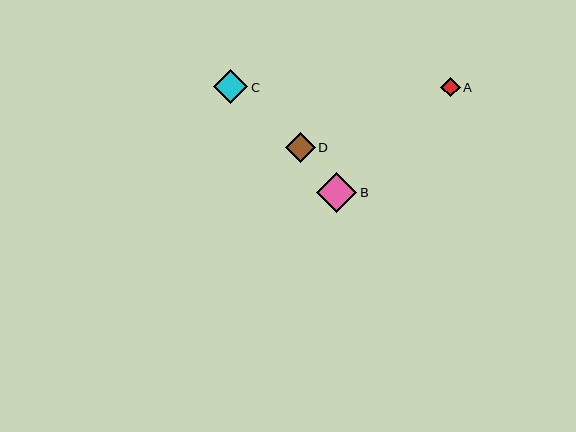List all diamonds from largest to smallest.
From largest to smallest: B, C, D, A.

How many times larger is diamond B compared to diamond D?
Diamond B is approximately 1.3 times the size of diamond D.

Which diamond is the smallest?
Diamond A is the smallest with a size of approximately 19 pixels.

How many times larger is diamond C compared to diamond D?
Diamond C is approximately 1.1 times the size of diamond D.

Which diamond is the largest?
Diamond B is the largest with a size of approximately 40 pixels.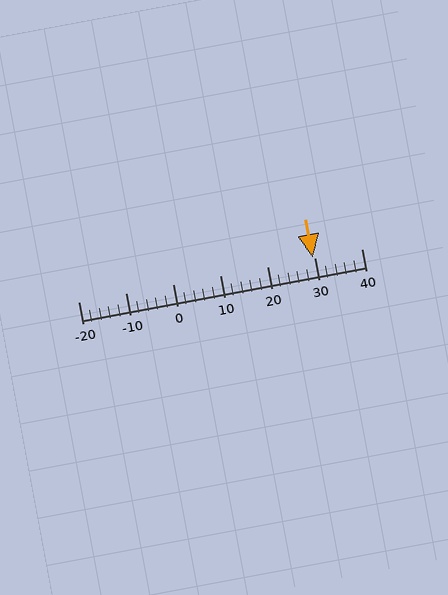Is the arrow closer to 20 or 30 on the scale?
The arrow is closer to 30.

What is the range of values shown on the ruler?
The ruler shows values from -20 to 40.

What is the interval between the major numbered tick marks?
The major tick marks are spaced 10 units apart.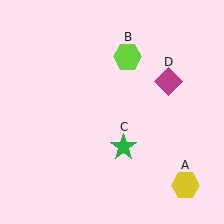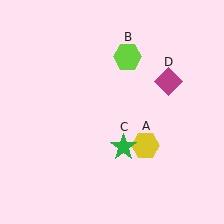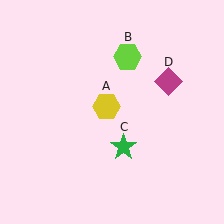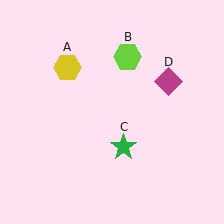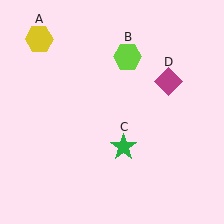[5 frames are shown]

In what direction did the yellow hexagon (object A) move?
The yellow hexagon (object A) moved up and to the left.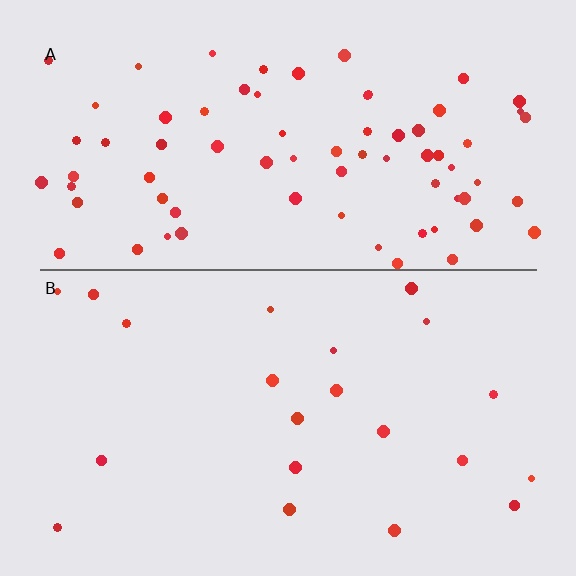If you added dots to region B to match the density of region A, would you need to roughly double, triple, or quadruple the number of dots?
Approximately quadruple.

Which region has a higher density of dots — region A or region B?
A (the top).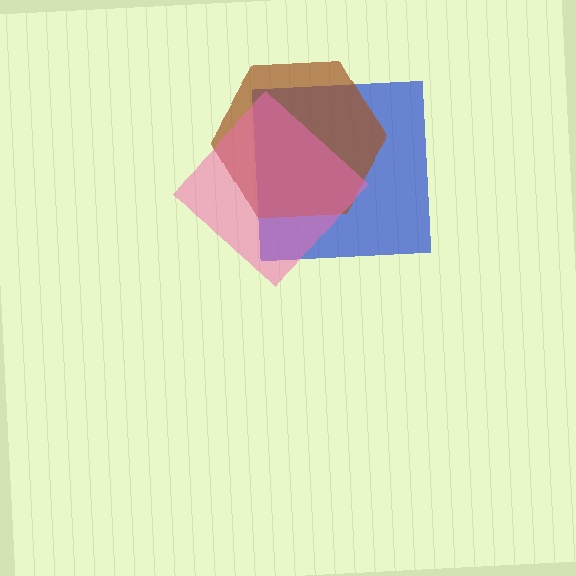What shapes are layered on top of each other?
The layered shapes are: a blue square, a brown hexagon, a pink diamond.